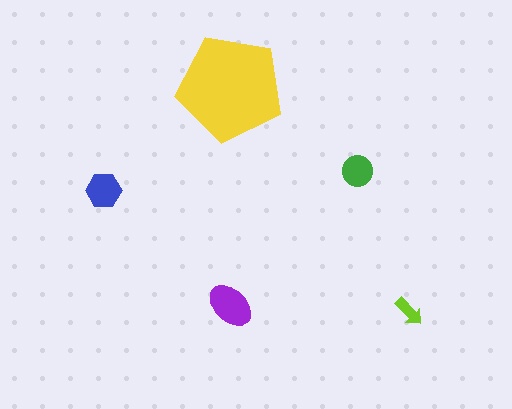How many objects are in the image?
There are 5 objects in the image.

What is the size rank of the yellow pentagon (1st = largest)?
1st.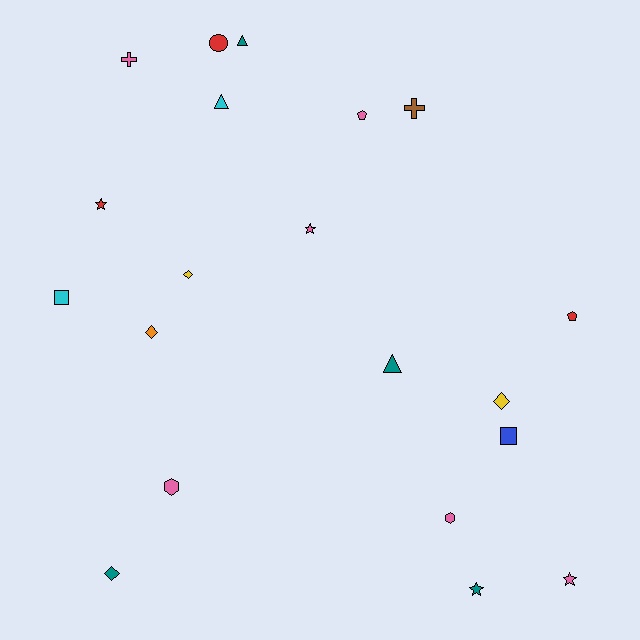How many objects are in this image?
There are 20 objects.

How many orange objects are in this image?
There is 1 orange object.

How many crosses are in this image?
There are 2 crosses.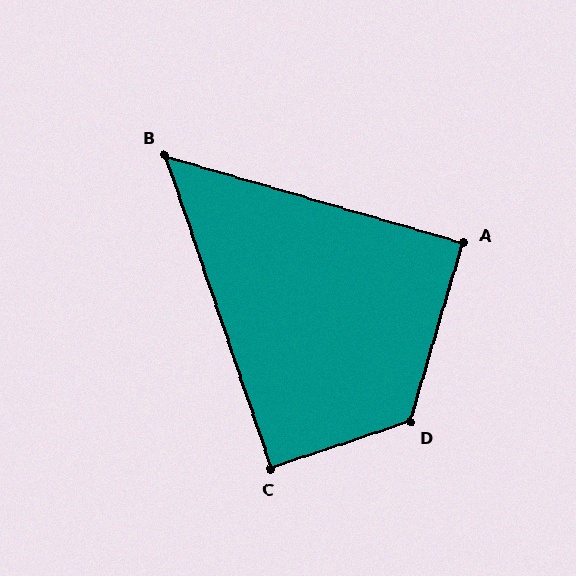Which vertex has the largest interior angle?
D, at approximately 125 degrees.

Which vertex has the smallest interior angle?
B, at approximately 55 degrees.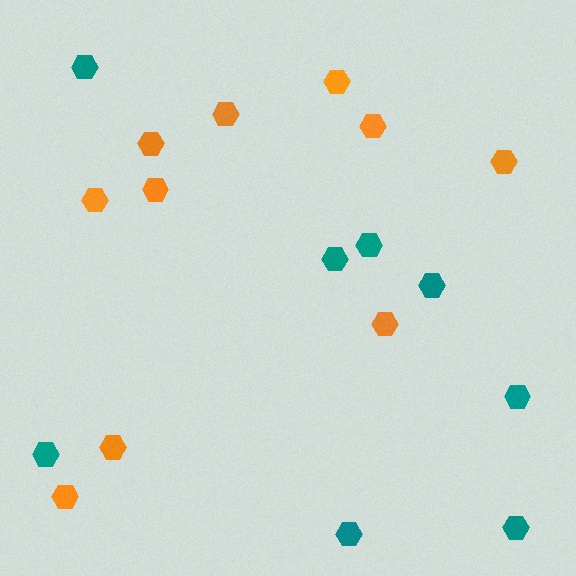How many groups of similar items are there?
There are 2 groups: one group of teal hexagons (8) and one group of orange hexagons (10).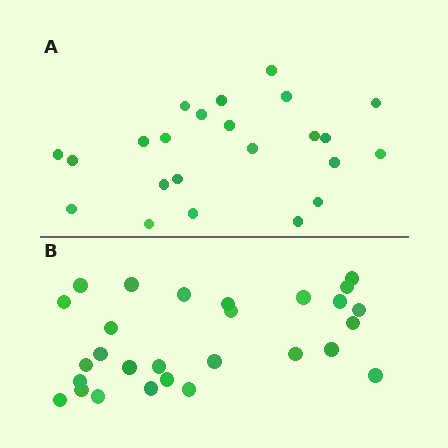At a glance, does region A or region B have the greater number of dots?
Region B (the bottom region) has more dots.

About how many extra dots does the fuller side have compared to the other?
Region B has about 5 more dots than region A.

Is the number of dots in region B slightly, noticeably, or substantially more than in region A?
Region B has only slightly more — the two regions are fairly close. The ratio is roughly 1.2 to 1.